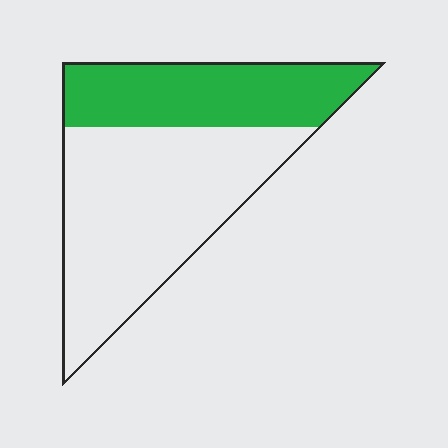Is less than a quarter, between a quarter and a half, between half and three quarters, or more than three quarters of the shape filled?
Between a quarter and a half.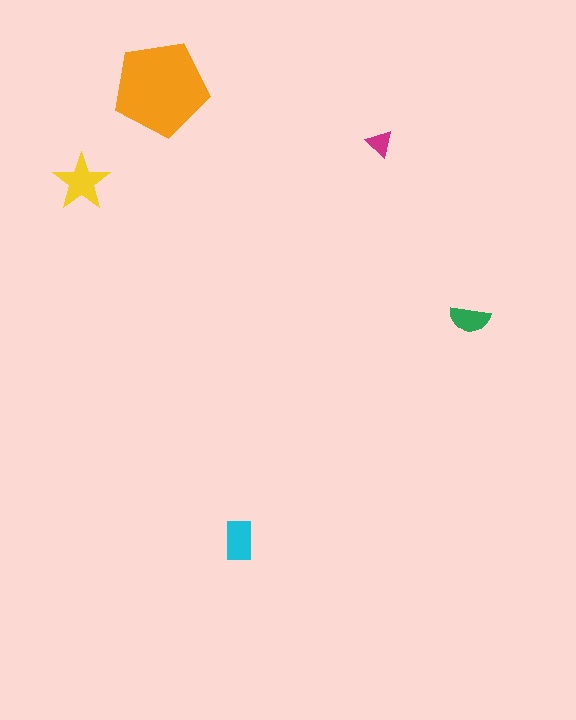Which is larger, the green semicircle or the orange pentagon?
The orange pentagon.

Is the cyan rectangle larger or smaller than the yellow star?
Smaller.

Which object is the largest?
The orange pentagon.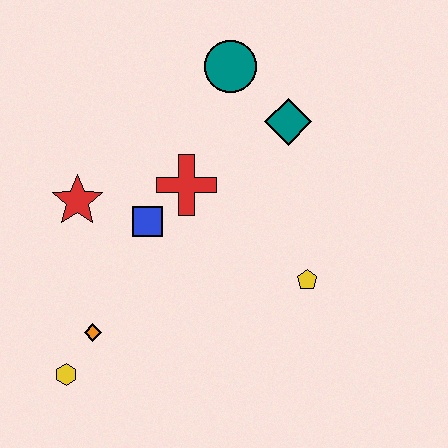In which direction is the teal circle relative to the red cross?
The teal circle is above the red cross.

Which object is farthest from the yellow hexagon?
The teal circle is farthest from the yellow hexagon.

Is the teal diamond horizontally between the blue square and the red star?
No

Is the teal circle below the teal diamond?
No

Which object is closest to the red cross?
The blue square is closest to the red cross.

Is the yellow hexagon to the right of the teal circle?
No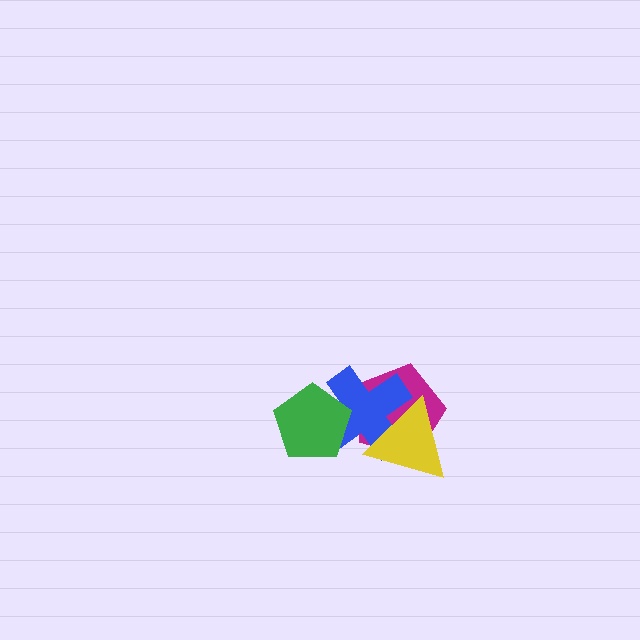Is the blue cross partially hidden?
Yes, it is partially covered by another shape.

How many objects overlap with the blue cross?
3 objects overlap with the blue cross.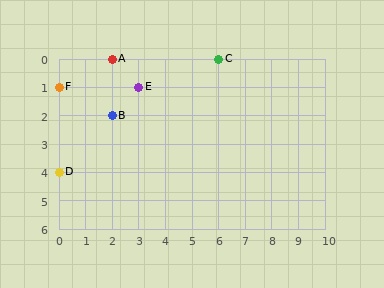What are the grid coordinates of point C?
Point C is at grid coordinates (6, 0).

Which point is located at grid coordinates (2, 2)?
Point B is at (2, 2).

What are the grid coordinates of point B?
Point B is at grid coordinates (2, 2).